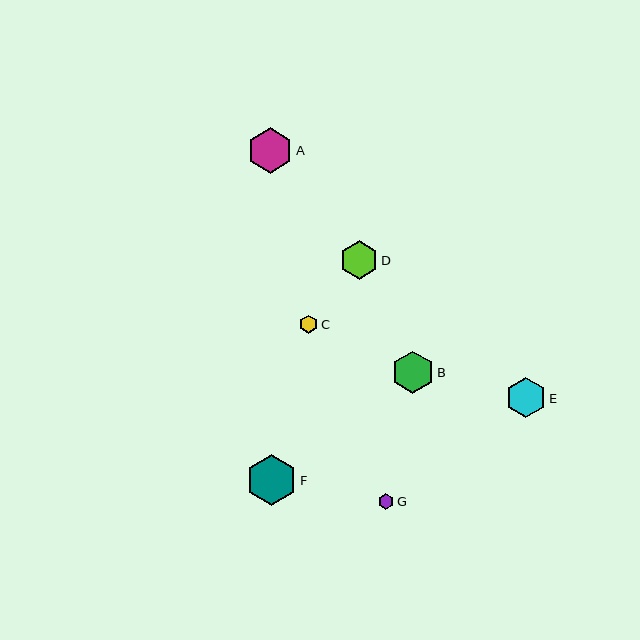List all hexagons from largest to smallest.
From largest to smallest: F, A, B, E, D, C, G.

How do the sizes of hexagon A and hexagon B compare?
Hexagon A and hexagon B are approximately the same size.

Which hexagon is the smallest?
Hexagon G is the smallest with a size of approximately 16 pixels.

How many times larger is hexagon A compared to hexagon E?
Hexagon A is approximately 1.1 times the size of hexagon E.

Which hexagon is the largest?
Hexagon F is the largest with a size of approximately 51 pixels.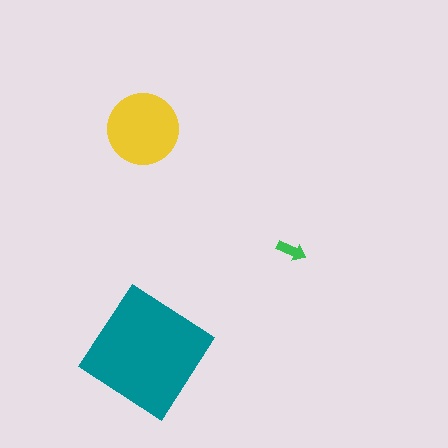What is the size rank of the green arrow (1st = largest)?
3rd.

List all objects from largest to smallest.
The teal diamond, the yellow circle, the green arrow.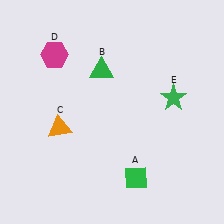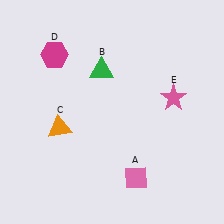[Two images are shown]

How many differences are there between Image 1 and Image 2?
There are 2 differences between the two images.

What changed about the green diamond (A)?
In Image 1, A is green. In Image 2, it changed to pink.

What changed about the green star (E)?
In Image 1, E is green. In Image 2, it changed to pink.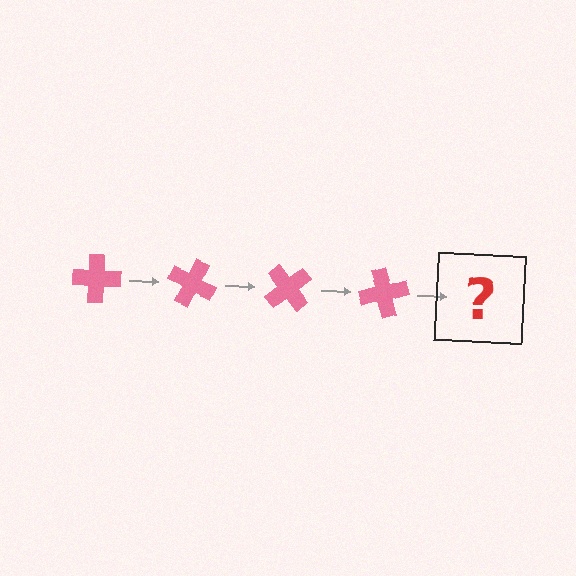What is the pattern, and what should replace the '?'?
The pattern is that the cross rotates 25 degrees each step. The '?' should be a pink cross rotated 100 degrees.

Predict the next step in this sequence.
The next step is a pink cross rotated 100 degrees.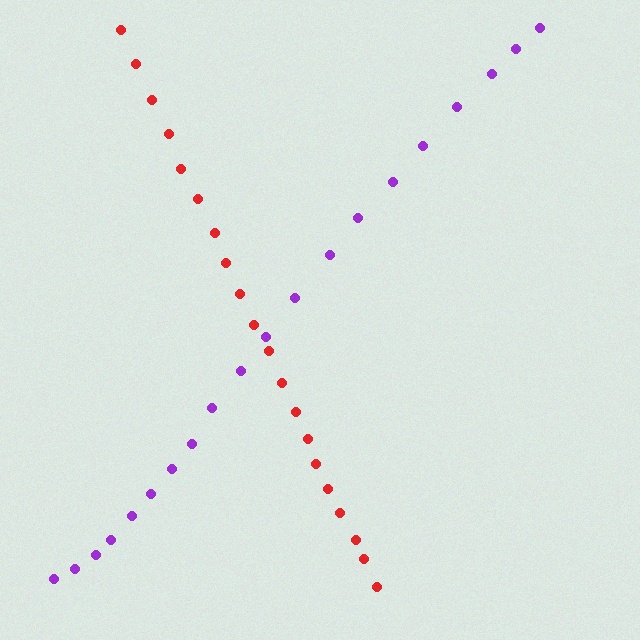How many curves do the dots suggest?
There are 2 distinct paths.